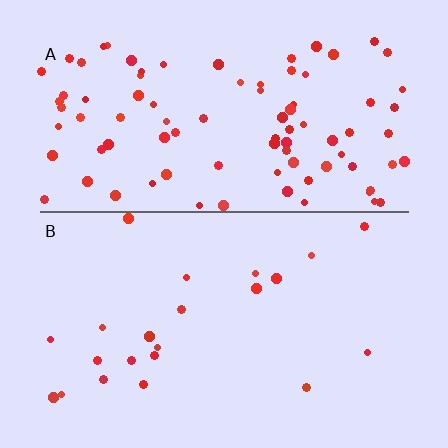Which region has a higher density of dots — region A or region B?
A (the top).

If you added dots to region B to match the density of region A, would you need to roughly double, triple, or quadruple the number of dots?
Approximately quadruple.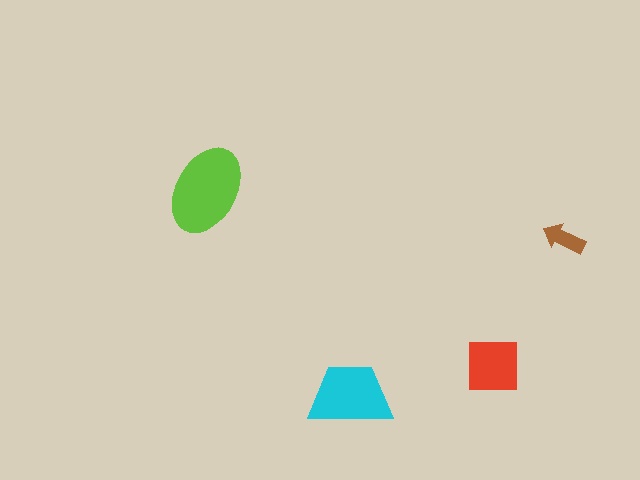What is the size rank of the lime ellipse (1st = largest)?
1st.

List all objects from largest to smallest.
The lime ellipse, the cyan trapezoid, the red square, the brown arrow.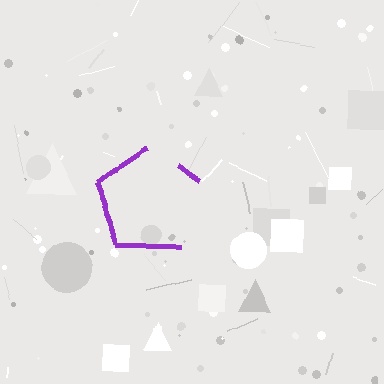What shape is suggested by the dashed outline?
The dashed outline suggests a pentagon.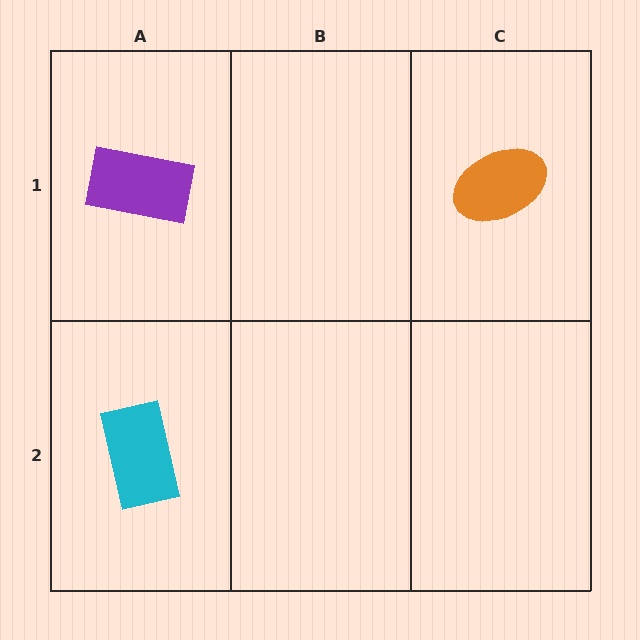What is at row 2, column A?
A cyan rectangle.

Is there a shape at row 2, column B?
No, that cell is empty.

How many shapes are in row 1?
2 shapes.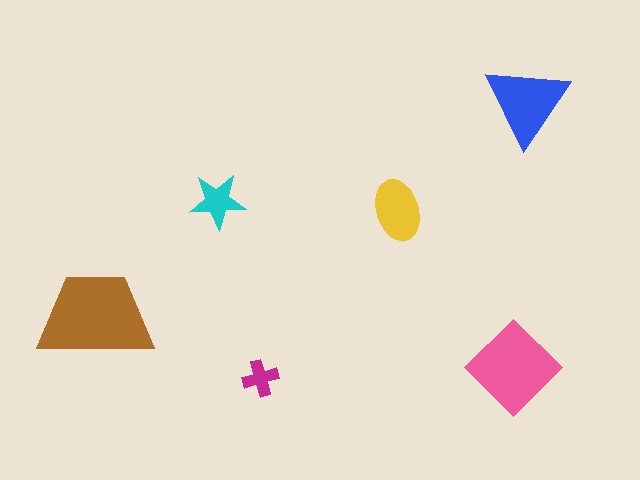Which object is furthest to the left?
The brown trapezoid is leftmost.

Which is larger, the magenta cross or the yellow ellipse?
The yellow ellipse.